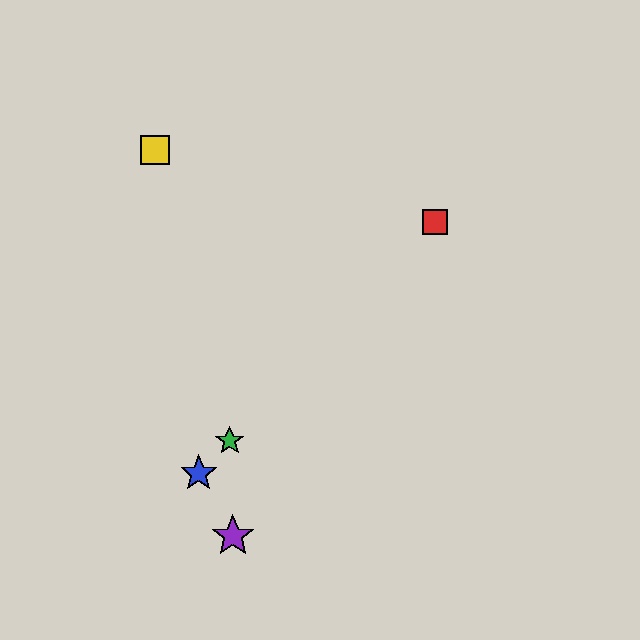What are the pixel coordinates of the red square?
The red square is at (435, 222).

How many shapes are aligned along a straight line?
3 shapes (the red square, the blue star, the green star) are aligned along a straight line.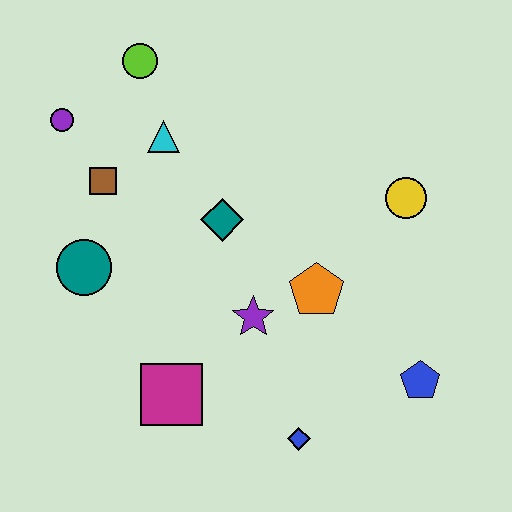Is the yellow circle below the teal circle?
No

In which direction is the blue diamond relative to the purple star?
The blue diamond is below the purple star.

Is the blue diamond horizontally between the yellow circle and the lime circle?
Yes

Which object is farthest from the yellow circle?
The purple circle is farthest from the yellow circle.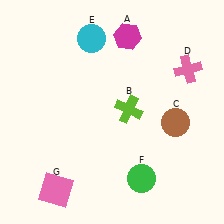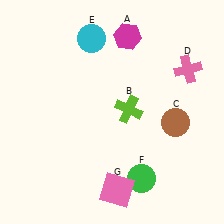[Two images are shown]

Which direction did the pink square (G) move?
The pink square (G) moved right.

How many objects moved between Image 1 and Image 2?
1 object moved between the two images.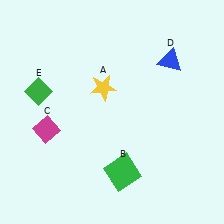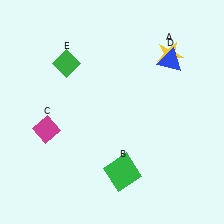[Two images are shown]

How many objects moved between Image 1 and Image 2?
2 objects moved between the two images.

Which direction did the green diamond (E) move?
The green diamond (E) moved right.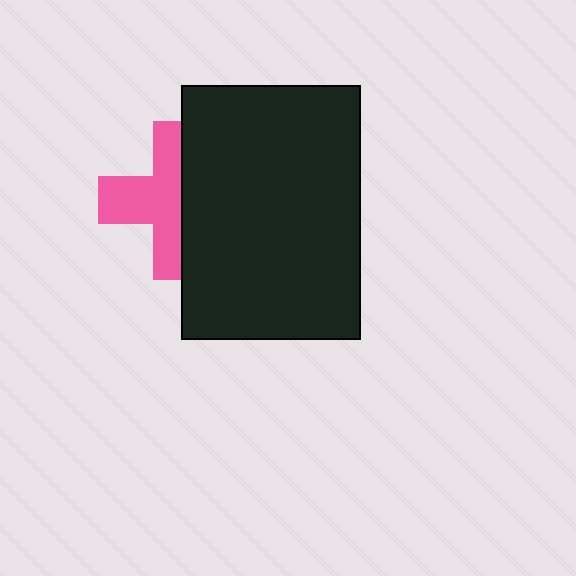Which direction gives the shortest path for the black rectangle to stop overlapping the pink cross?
Moving right gives the shortest separation.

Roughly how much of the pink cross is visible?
About half of it is visible (roughly 55%).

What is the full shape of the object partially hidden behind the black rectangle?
The partially hidden object is a pink cross.